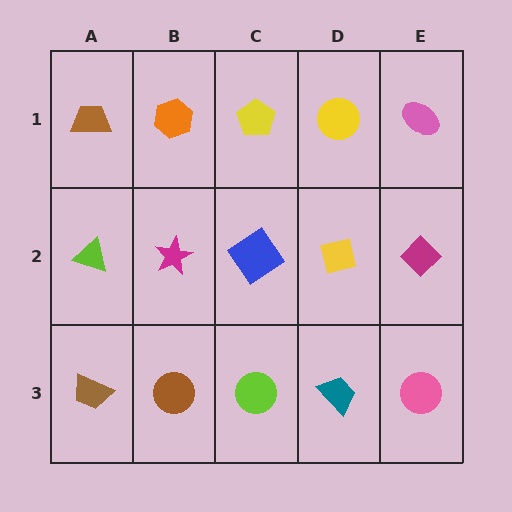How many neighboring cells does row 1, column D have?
3.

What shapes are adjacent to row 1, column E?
A magenta diamond (row 2, column E), a yellow circle (row 1, column D).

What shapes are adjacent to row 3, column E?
A magenta diamond (row 2, column E), a teal trapezoid (row 3, column D).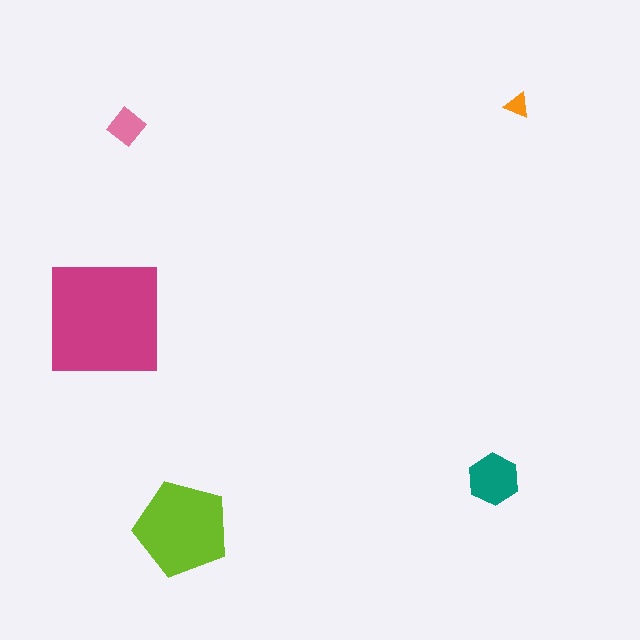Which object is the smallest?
The orange triangle.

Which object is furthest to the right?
The orange triangle is rightmost.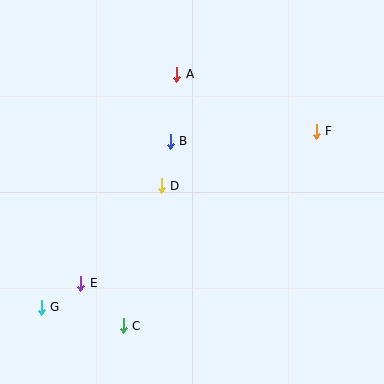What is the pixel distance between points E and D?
The distance between E and D is 126 pixels.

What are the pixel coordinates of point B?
Point B is at (170, 141).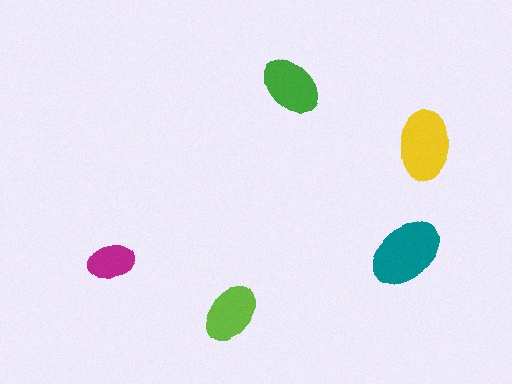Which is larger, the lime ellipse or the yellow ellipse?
The yellow one.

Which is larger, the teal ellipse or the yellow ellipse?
The teal one.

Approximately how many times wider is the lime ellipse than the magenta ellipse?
About 1.5 times wider.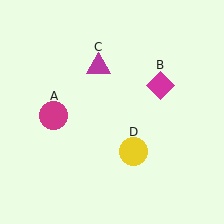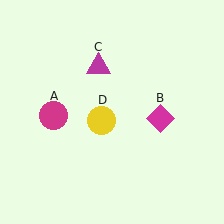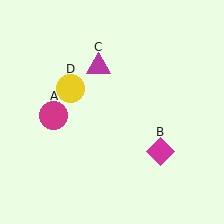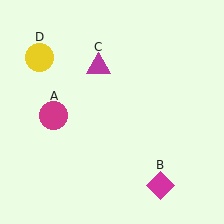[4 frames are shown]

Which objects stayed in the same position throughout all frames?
Magenta circle (object A) and magenta triangle (object C) remained stationary.